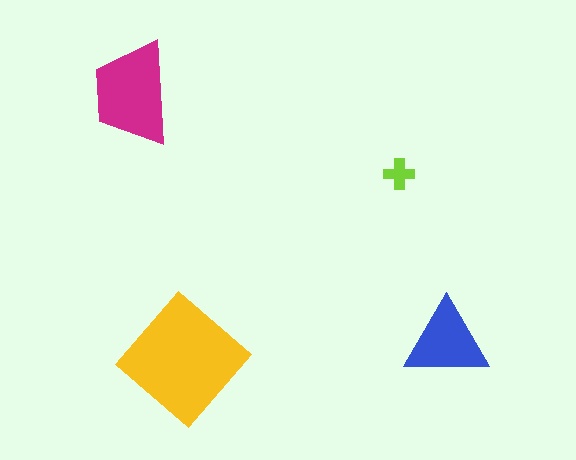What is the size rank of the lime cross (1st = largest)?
4th.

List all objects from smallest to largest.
The lime cross, the blue triangle, the magenta trapezoid, the yellow diamond.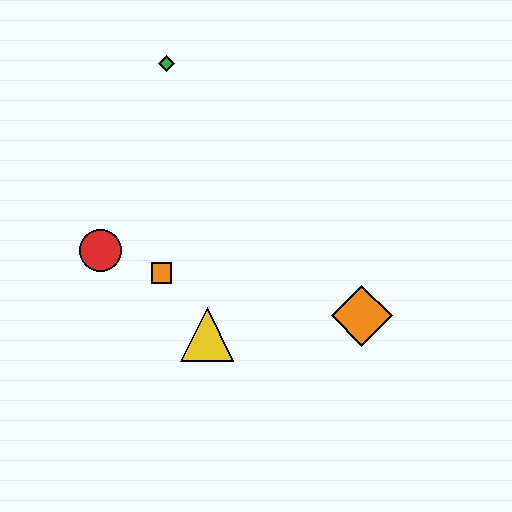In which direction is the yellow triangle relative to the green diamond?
The yellow triangle is below the green diamond.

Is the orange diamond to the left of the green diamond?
No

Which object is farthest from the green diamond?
The orange diamond is farthest from the green diamond.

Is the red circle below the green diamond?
Yes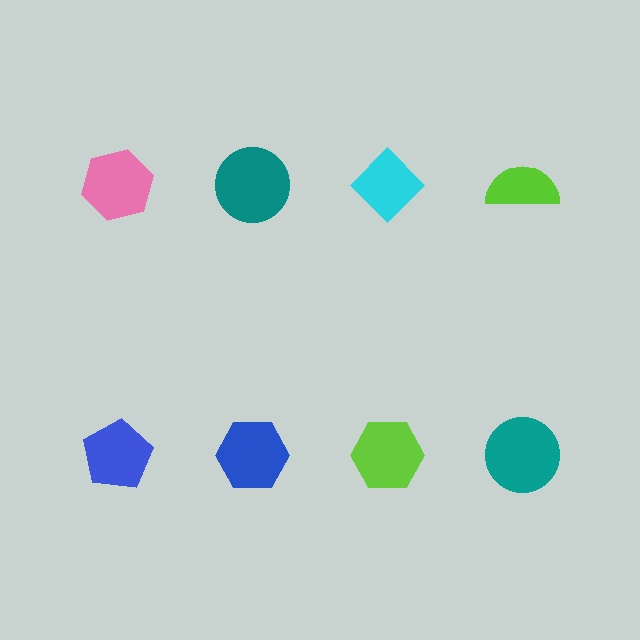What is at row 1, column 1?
A pink hexagon.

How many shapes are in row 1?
4 shapes.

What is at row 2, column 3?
A lime hexagon.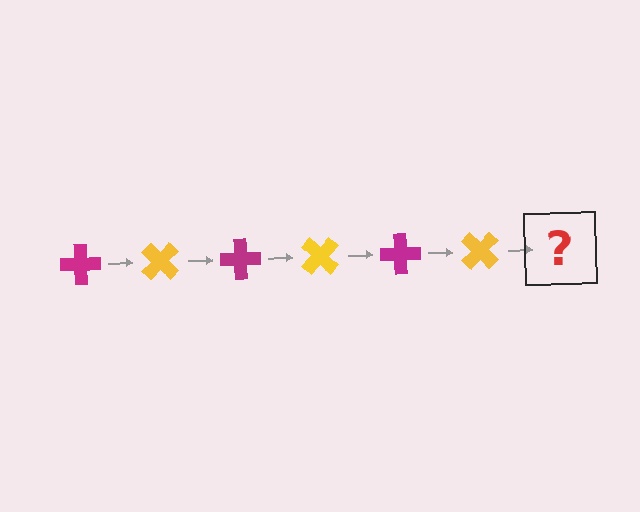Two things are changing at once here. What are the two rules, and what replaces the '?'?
The two rules are that it rotates 45 degrees each step and the color cycles through magenta and yellow. The '?' should be a magenta cross, rotated 270 degrees from the start.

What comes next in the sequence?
The next element should be a magenta cross, rotated 270 degrees from the start.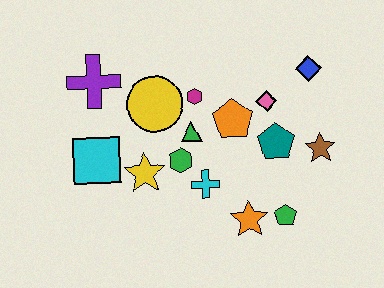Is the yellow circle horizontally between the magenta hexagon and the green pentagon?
No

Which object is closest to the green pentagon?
The orange star is closest to the green pentagon.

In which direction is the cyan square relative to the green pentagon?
The cyan square is to the left of the green pentagon.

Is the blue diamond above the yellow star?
Yes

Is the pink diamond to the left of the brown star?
Yes